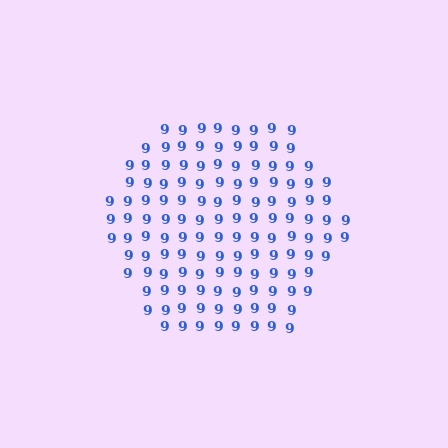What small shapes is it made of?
It is made of small digit 9's.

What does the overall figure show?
The overall figure shows a hexagon.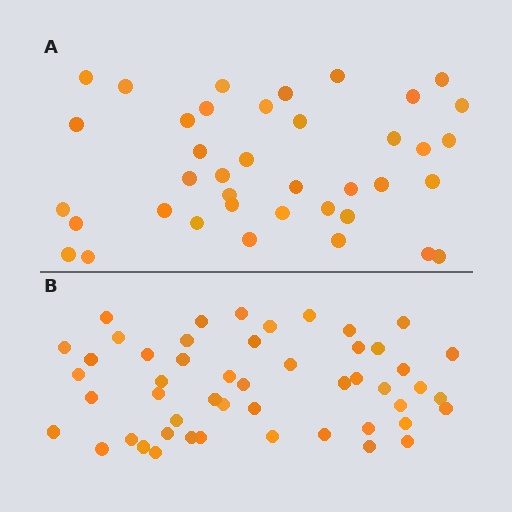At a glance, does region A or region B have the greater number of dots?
Region B (the bottom region) has more dots.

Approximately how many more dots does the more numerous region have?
Region B has roughly 12 or so more dots than region A.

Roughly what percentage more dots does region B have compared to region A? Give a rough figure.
About 30% more.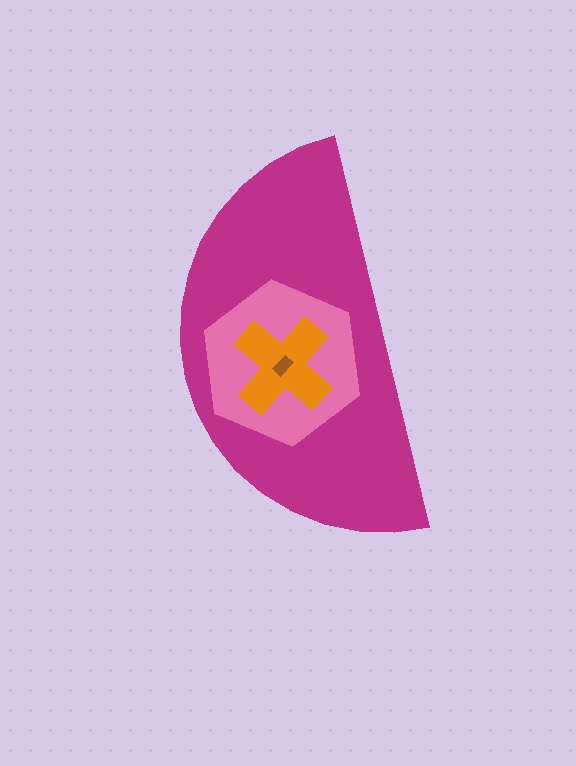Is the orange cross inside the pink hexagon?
Yes.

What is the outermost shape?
The magenta semicircle.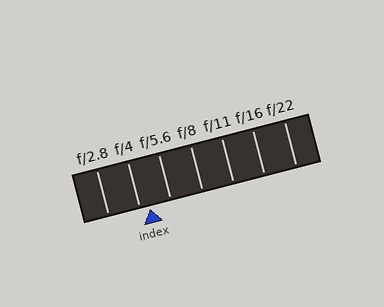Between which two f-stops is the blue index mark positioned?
The index mark is between f/4 and f/5.6.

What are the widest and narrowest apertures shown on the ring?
The widest aperture shown is f/2.8 and the narrowest is f/22.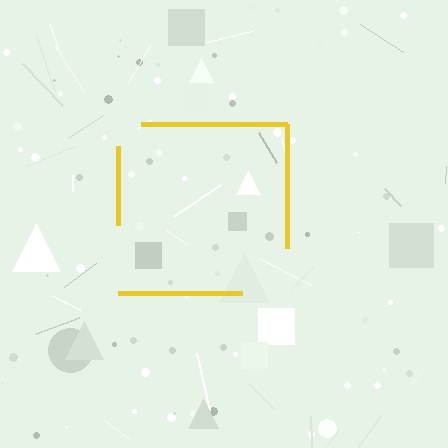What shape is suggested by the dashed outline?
The dashed outline suggests a square.